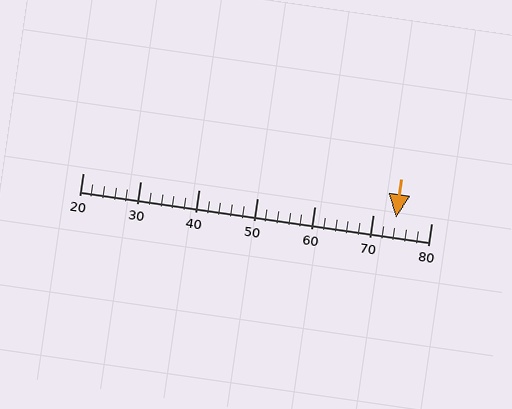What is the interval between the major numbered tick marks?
The major tick marks are spaced 10 units apart.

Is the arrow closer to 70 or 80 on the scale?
The arrow is closer to 70.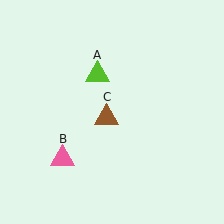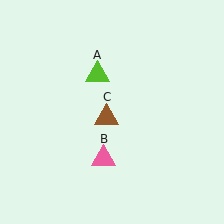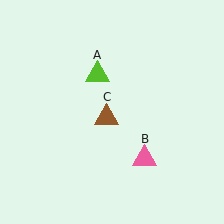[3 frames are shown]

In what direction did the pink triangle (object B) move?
The pink triangle (object B) moved right.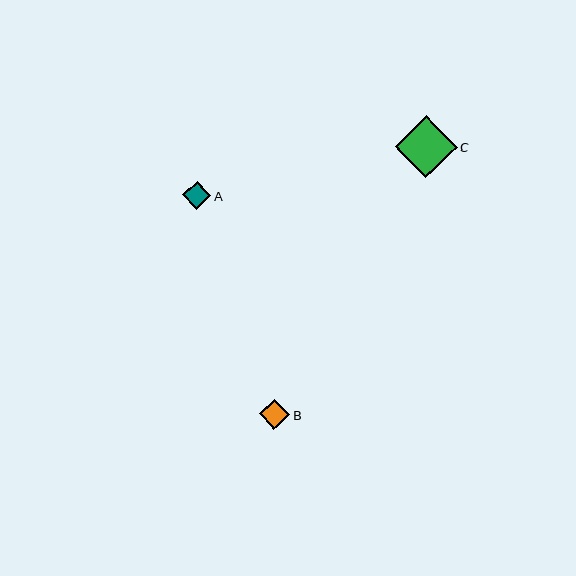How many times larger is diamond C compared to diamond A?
Diamond C is approximately 2.2 times the size of diamond A.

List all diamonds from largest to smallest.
From largest to smallest: C, B, A.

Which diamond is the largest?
Diamond C is the largest with a size of approximately 62 pixels.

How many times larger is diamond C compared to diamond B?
Diamond C is approximately 2.0 times the size of diamond B.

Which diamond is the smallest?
Diamond A is the smallest with a size of approximately 29 pixels.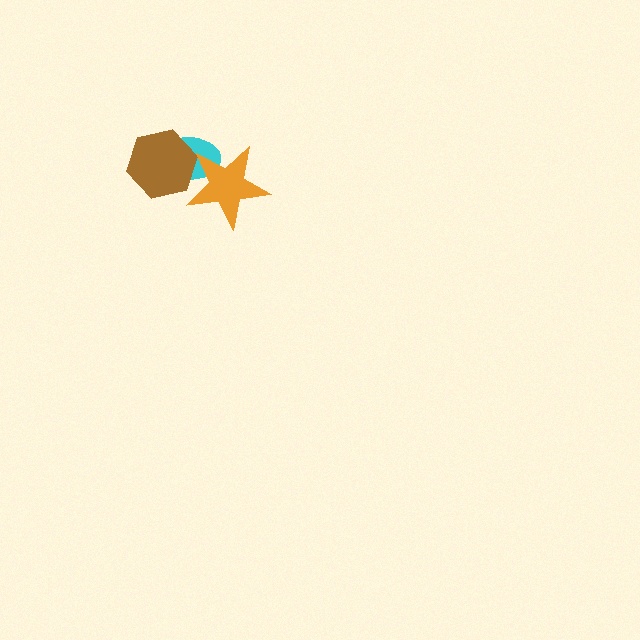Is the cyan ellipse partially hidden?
Yes, it is partially covered by another shape.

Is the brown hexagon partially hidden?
Yes, it is partially covered by another shape.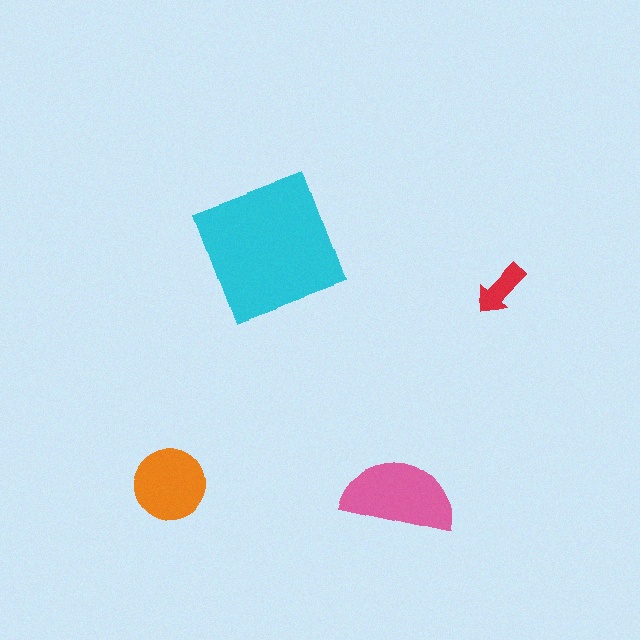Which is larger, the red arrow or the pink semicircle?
The pink semicircle.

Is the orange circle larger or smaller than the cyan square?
Smaller.